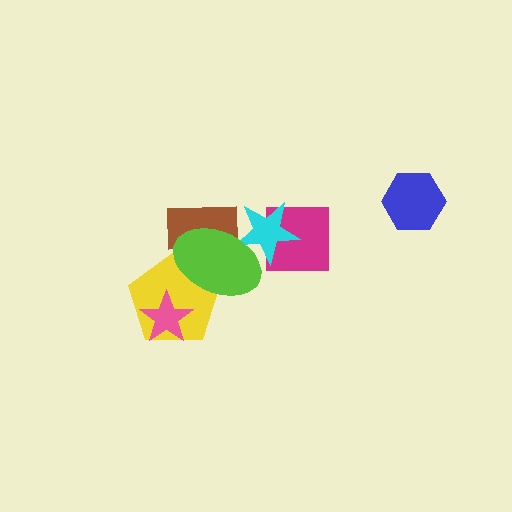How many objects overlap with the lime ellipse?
3 objects overlap with the lime ellipse.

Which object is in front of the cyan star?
The lime ellipse is in front of the cyan star.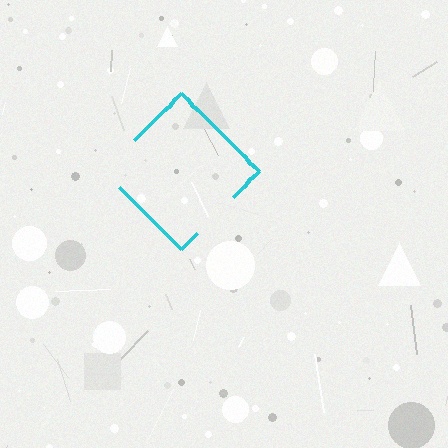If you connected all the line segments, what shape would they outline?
They would outline a diamond.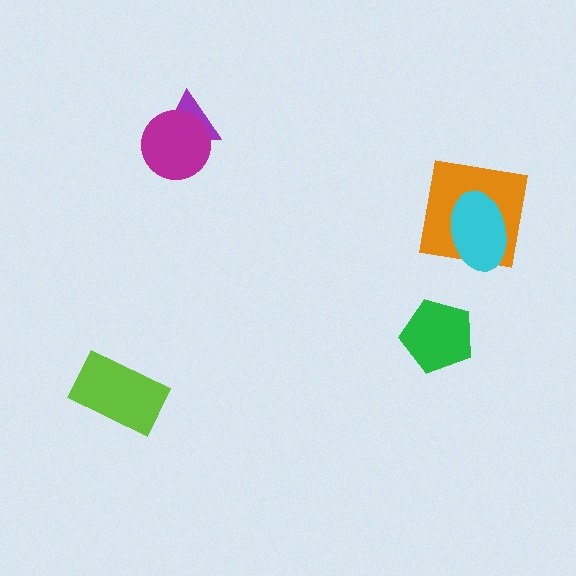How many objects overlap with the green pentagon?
0 objects overlap with the green pentagon.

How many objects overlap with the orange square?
1 object overlaps with the orange square.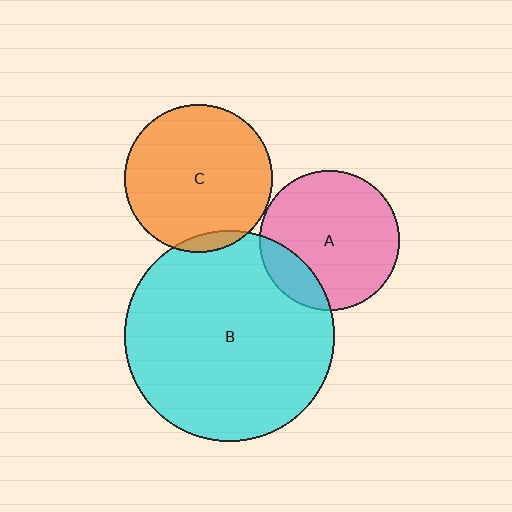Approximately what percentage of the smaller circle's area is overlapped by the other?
Approximately 5%.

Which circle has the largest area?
Circle B (cyan).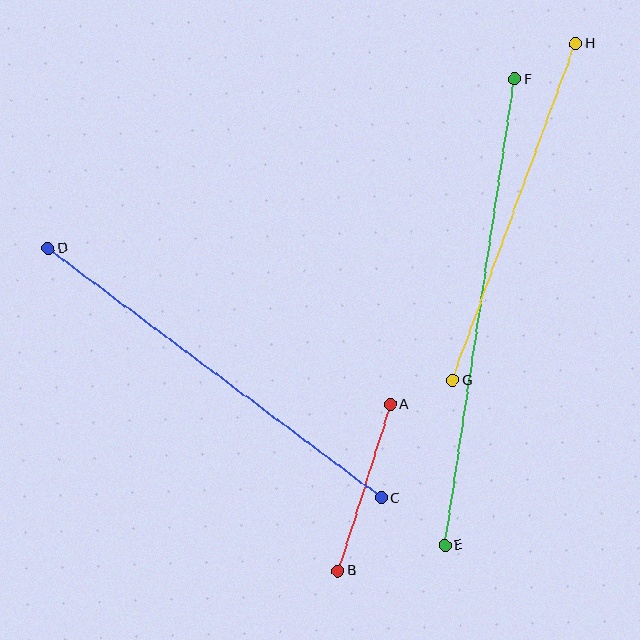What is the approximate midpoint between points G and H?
The midpoint is at approximately (514, 212) pixels.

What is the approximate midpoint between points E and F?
The midpoint is at approximately (480, 312) pixels.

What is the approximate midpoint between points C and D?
The midpoint is at approximately (215, 373) pixels.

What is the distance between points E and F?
The distance is approximately 471 pixels.